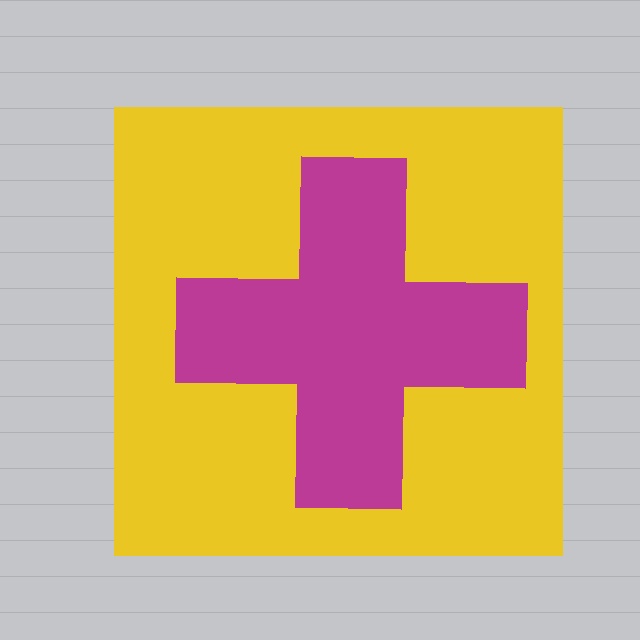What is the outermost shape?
The yellow square.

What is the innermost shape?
The magenta cross.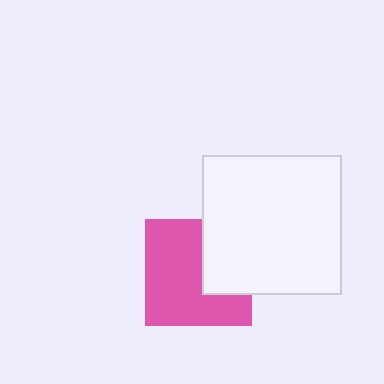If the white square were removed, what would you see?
You would see the complete pink square.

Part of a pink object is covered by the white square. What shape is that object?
It is a square.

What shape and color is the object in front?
The object in front is a white square.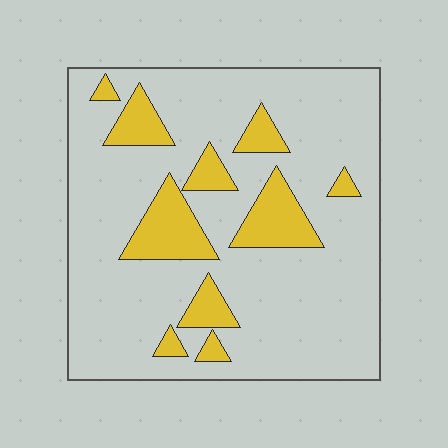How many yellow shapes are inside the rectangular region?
10.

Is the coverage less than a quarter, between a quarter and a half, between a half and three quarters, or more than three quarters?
Less than a quarter.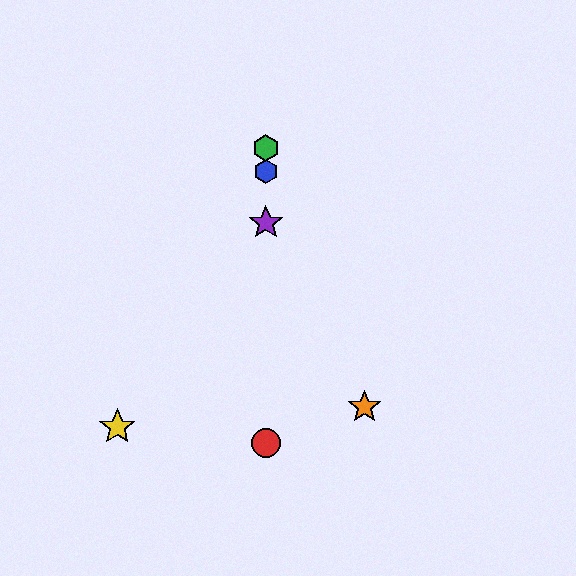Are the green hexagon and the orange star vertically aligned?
No, the green hexagon is at x≈266 and the orange star is at x≈364.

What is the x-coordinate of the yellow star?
The yellow star is at x≈117.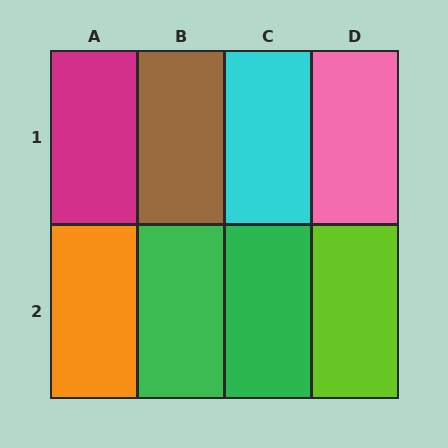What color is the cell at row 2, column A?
Orange.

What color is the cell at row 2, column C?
Green.